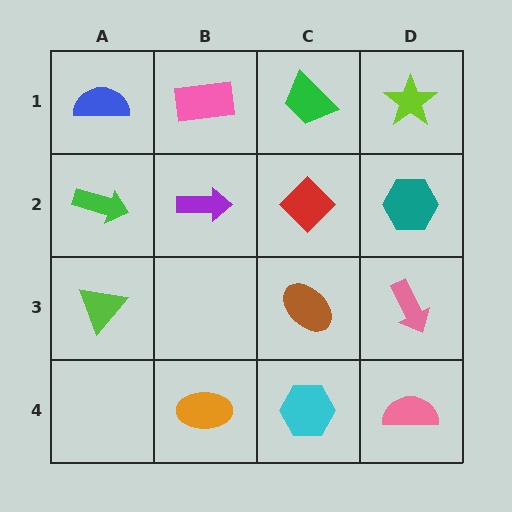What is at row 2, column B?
A purple arrow.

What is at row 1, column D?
A lime star.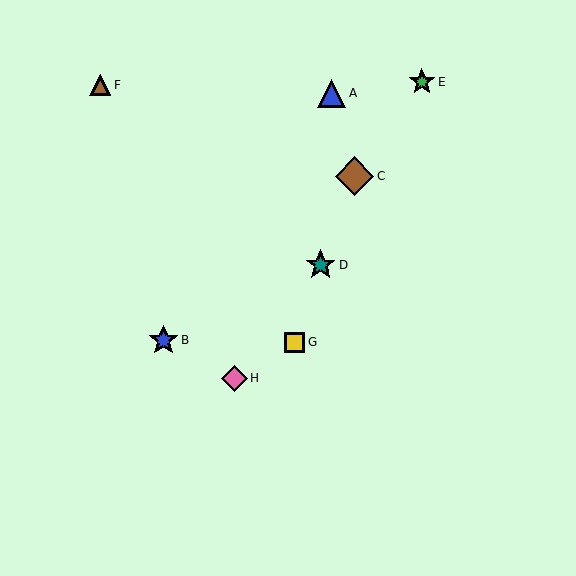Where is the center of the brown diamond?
The center of the brown diamond is at (355, 176).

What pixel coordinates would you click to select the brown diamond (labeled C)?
Click at (355, 176) to select the brown diamond C.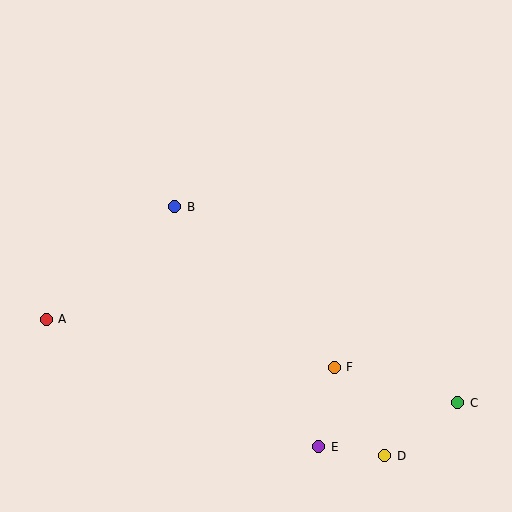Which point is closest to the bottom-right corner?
Point C is closest to the bottom-right corner.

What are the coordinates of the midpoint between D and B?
The midpoint between D and B is at (280, 331).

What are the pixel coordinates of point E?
Point E is at (319, 447).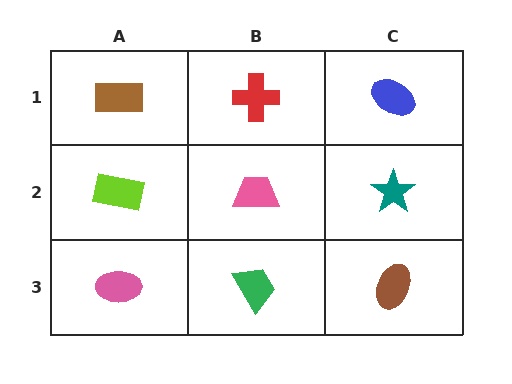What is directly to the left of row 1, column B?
A brown rectangle.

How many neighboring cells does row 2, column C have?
3.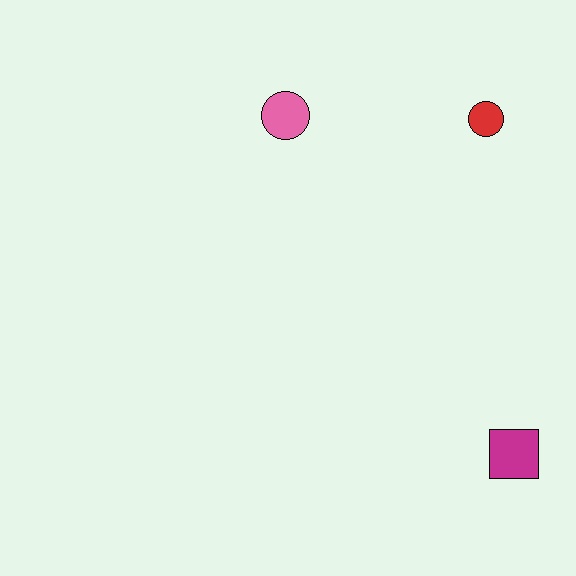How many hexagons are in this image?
There are no hexagons.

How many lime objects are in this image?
There are no lime objects.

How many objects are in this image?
There are 3 objects.